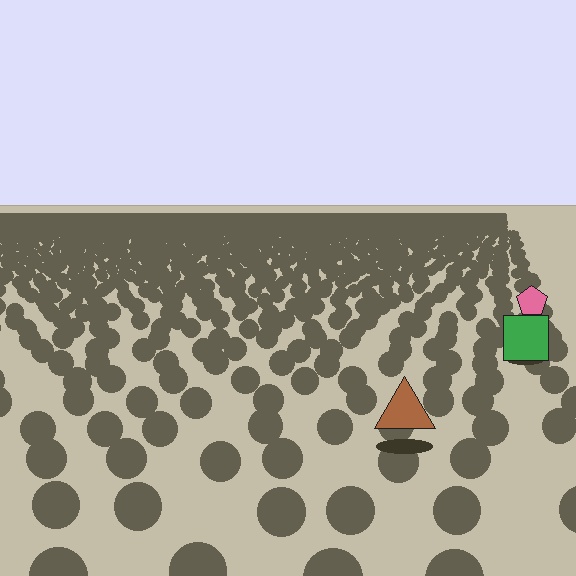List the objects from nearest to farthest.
From nearest to farthest: the brown triangle, the green square, the pink pentagon.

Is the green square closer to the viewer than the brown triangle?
No. The brown triangle is closer — you can tell from the texture gradient: the ground texture is coarser near it.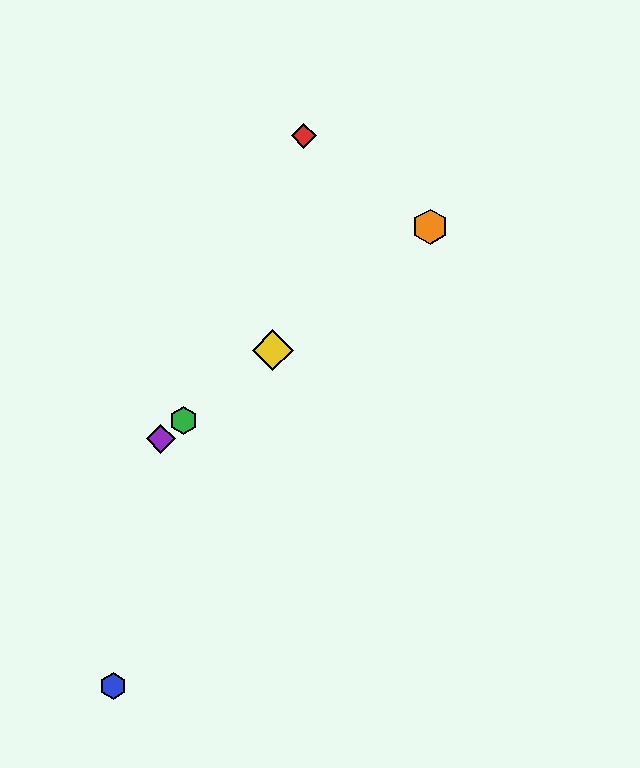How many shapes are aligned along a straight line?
4 shapes (the green hexagon, the yellow diamond, the purple diamond, the orange hexagon) are aligned along a straight line.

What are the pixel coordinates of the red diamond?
The red diamond is at (304, 136).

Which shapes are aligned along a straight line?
The green hexagon, the yellow diamond, the purple diamond, the orange hexagon are aligned along a straight line.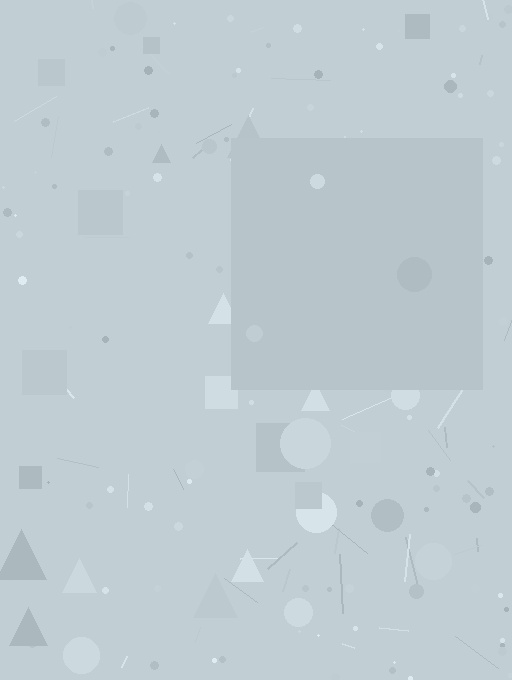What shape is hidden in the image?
A square is hidden in the image.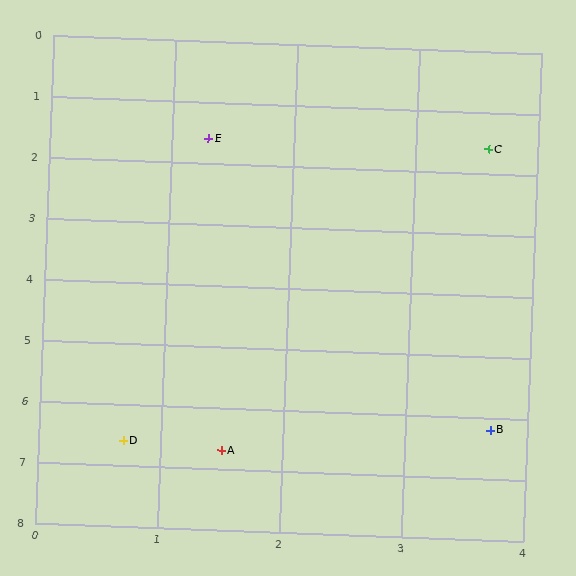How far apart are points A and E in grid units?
Points A and E are about 5.1 grid units apart.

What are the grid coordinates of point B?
Point B is at approximately (3.7, 6.2).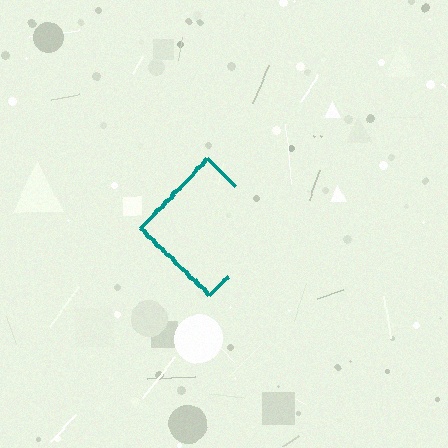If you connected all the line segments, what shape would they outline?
They would outline a diamond.